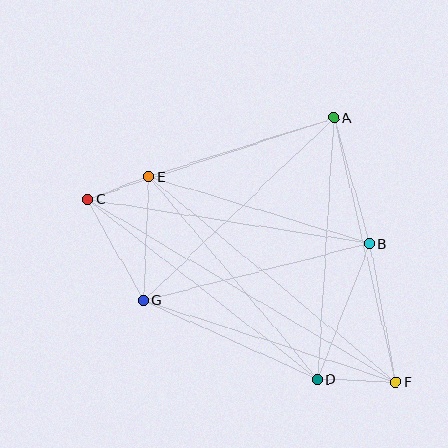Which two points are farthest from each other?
Points C and F are farthest from each other.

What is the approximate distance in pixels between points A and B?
The distance between A and B is approximately 131 pixels.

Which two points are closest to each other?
Points C and E are closest to each other.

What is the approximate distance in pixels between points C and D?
The distance between C and D is approximately 292 pixels.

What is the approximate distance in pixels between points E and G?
The distance between E and G is approximately 123 pixels.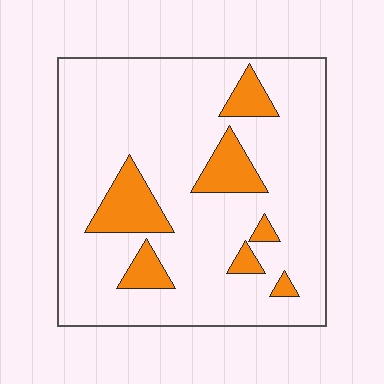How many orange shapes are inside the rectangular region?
7.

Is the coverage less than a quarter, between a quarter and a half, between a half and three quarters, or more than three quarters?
Less than a quarter.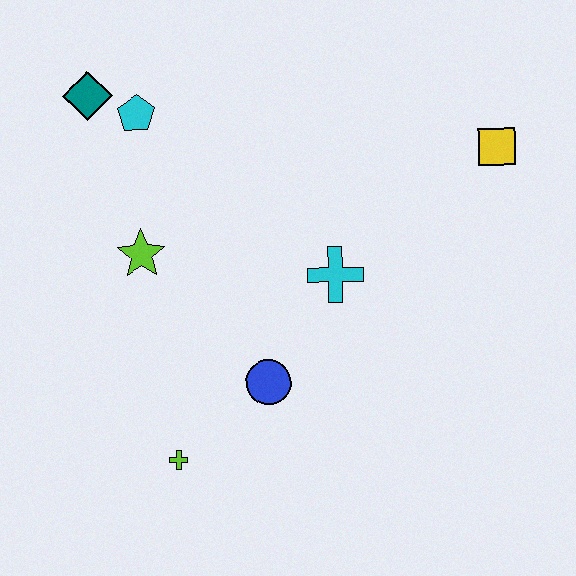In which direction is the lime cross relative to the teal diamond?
The lime cross is below the teal diamond.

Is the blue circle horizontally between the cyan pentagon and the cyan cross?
Yes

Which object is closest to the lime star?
The cyan pentagon is closest to the lime star.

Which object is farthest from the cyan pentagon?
The yellow square is farthest from the cyan pentagon.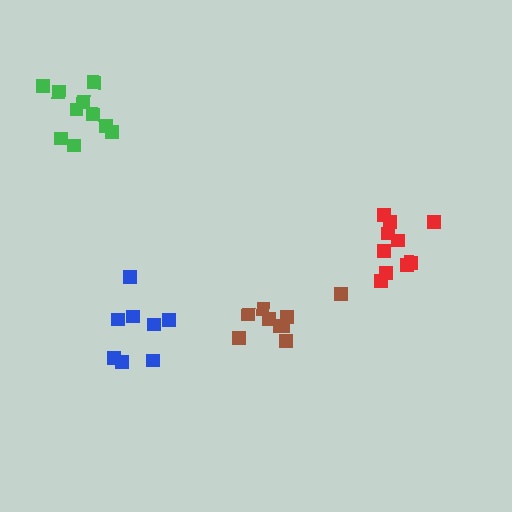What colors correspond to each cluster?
The clusters are colored: brown, red, blue, green.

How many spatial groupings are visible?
There are 4 spatial groupings.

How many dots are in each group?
Group 1: 9 dots, Group 2: 10 dots, Group 3: 8 dots, Group 4: 10 dots (37 total).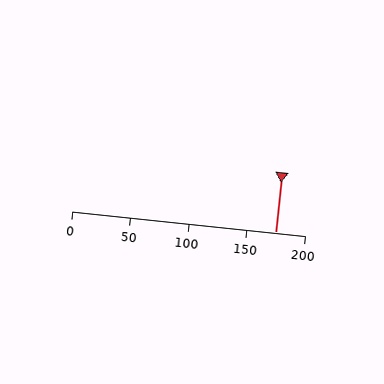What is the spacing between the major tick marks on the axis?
The major ticks are spaced 50 apart.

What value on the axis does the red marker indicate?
The marker indicates approximately 175.